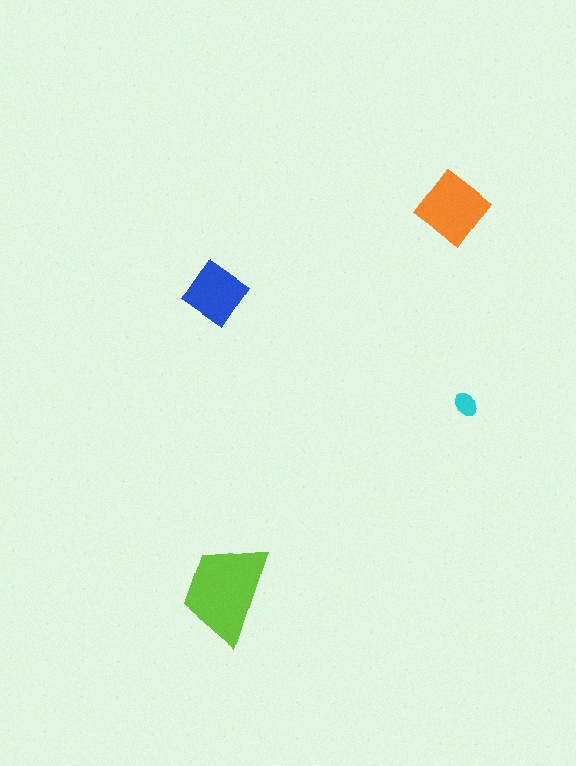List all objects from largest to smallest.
The lime trapezoid, the orange diamond, the blue diamond, the cyan ellipse.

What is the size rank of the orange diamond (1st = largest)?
2nd.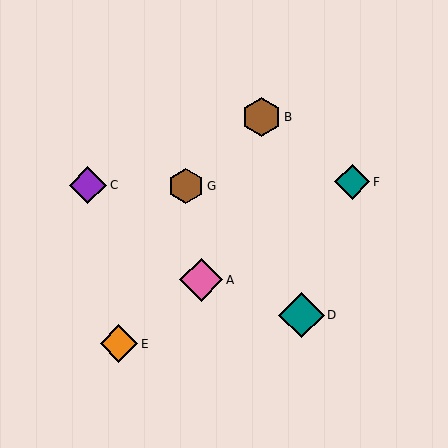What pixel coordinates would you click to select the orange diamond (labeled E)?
Click at (119, 344) to select the orange diamond E.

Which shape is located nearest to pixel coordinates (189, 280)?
The pink diamond (labeled A) at (201, 280) is nearest to that location.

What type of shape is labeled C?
Shape C is a purple diamond.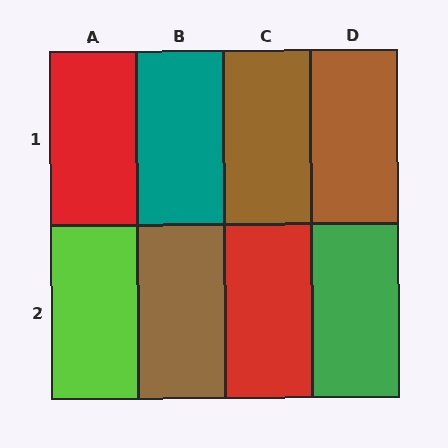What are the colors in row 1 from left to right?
Red, teal, brown, brown.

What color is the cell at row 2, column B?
Brown.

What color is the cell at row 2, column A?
Lime.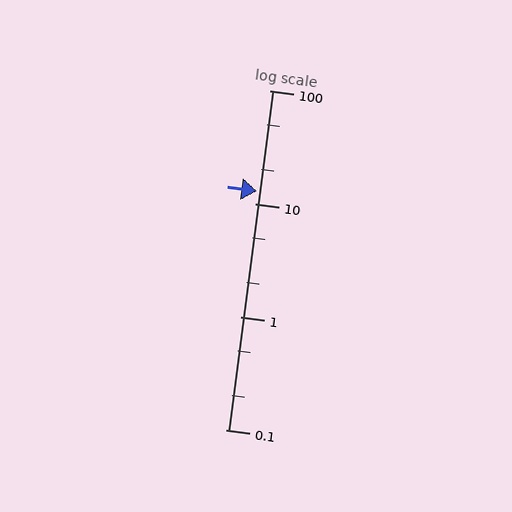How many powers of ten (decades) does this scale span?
The scale spans 3 decades, from 0.1 to 100.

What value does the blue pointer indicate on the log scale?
The pointer indicates approximately 13.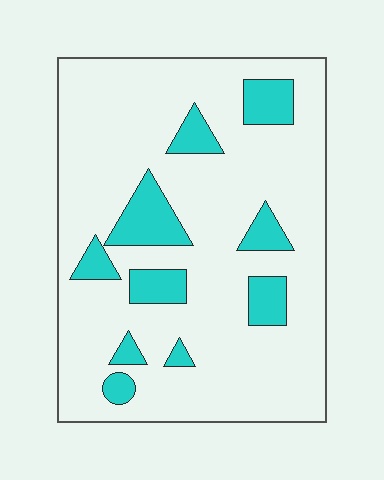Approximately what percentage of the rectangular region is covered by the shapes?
Approximately 15%.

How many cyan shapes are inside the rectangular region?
10.